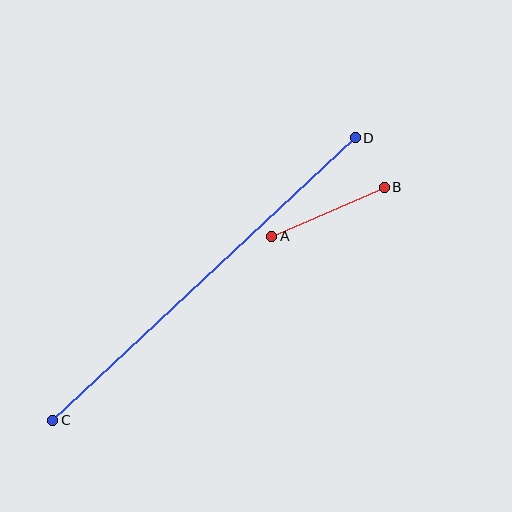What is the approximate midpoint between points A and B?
The midpoint is at approximately (328, 212) pixels.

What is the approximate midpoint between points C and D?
The midpoint is at approximately (204, 279) pixels.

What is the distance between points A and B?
The distance is approximately 123 pixels.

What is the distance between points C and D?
The distance is approximately 414 pixels.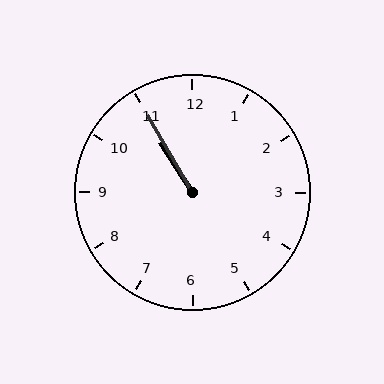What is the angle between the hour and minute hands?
Approximately 2 degrees.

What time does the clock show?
10:55.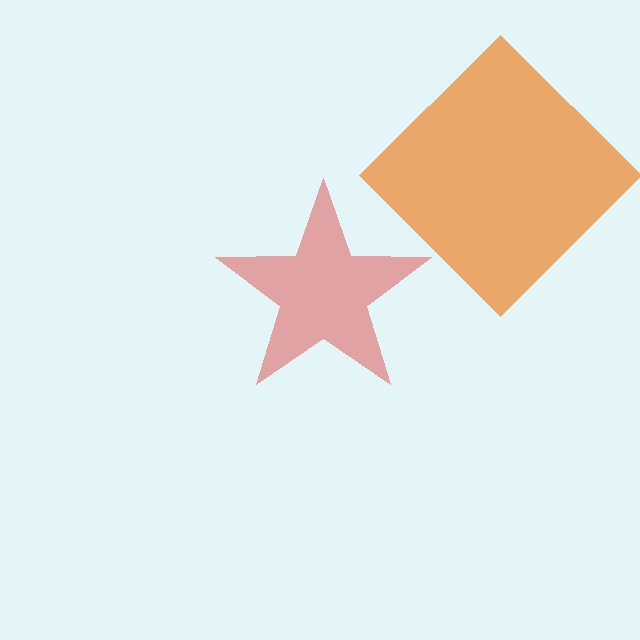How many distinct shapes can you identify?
There are 2 distinct shapes: a red star, an orange diamond.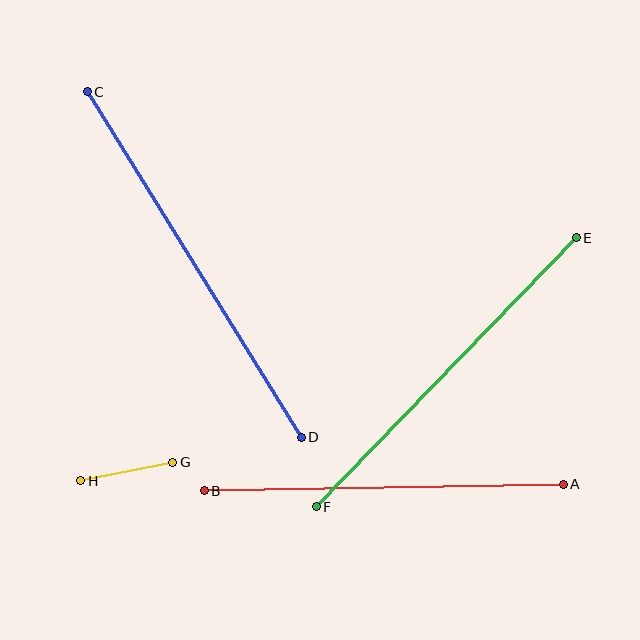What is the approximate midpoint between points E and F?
The midpoint is at approximately (446, 372) pixels.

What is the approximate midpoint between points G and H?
The midpoint is at approximately (127, 471) pixels.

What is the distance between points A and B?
The distance is approximately 359 pixels.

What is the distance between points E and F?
The distance is approximately 374 pixels.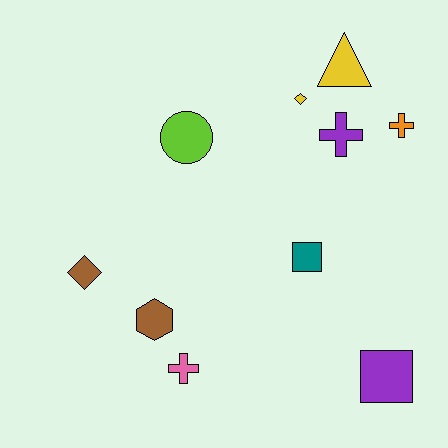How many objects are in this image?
There are 10 objects.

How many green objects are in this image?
There are no green objects.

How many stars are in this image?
There are no stars.